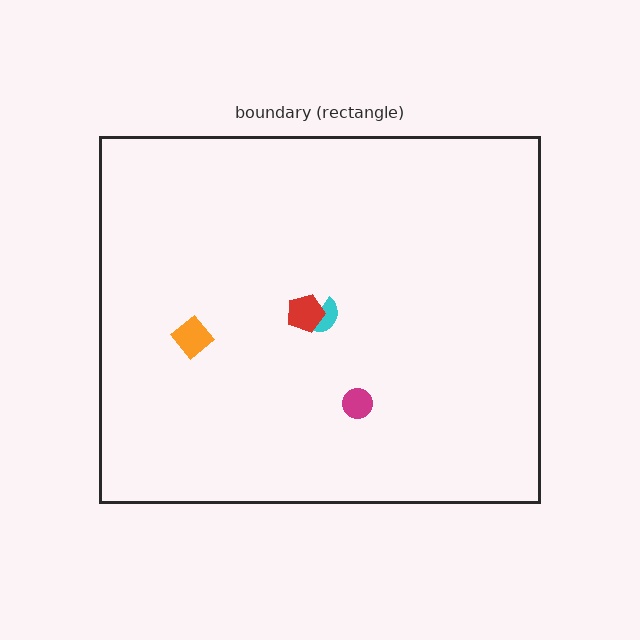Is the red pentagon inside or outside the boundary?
Inside.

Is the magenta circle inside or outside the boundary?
Inside.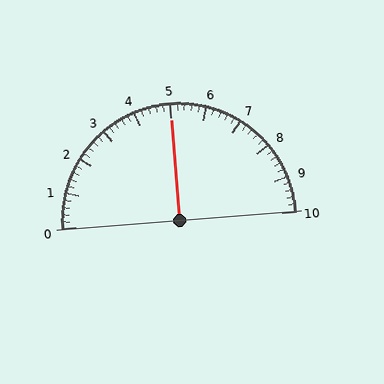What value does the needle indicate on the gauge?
The needle indicates approximately 5.0.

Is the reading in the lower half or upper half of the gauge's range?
The reading is in the upper half of the range (0 to 10).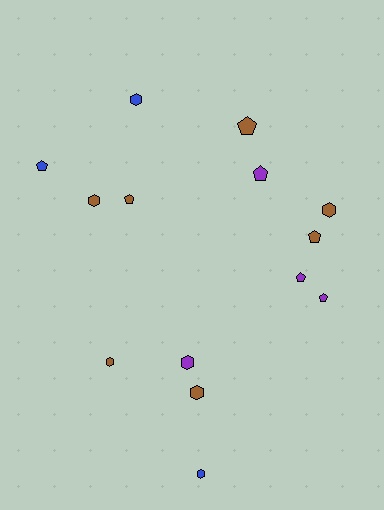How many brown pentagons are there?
There are 3 brown pentagons.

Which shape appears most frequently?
Hexagon, with 7 objects.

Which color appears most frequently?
Brown, with 7 objects.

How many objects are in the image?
There are 14 objects.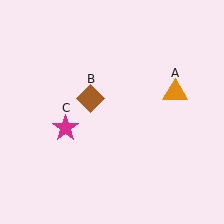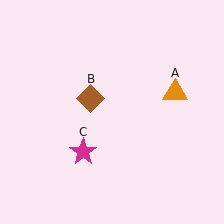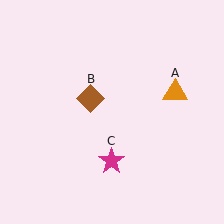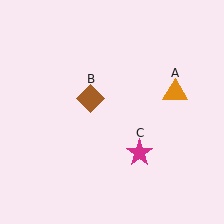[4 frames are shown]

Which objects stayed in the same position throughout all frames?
Orange triangle (object A) and brown diamond (object B) remained stationary.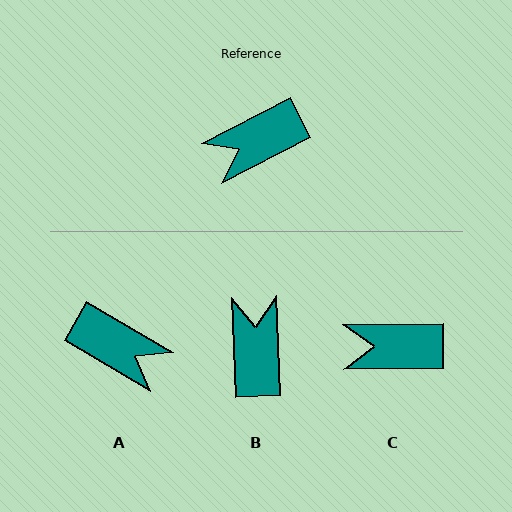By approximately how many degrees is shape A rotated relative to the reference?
Approximately 122 degrees counter-clockwise.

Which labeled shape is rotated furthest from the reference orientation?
A, about 122 degrees away.